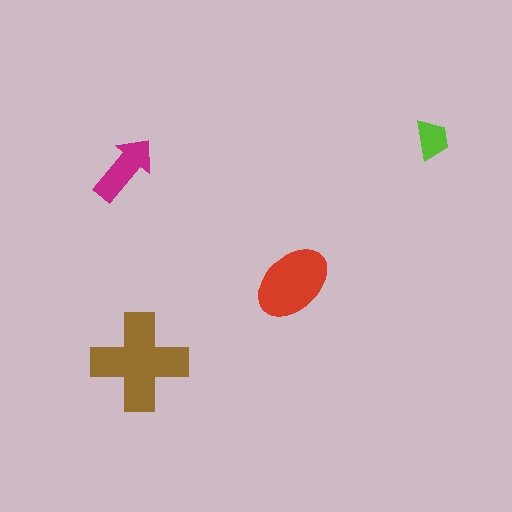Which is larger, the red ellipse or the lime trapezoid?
The red ellipse.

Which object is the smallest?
The lime trapezoid.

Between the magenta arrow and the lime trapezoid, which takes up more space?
The magenta arrow.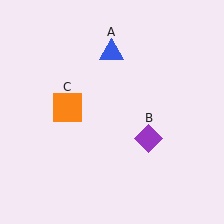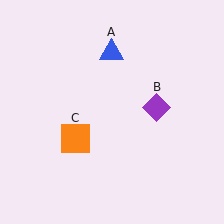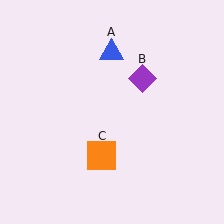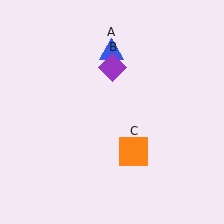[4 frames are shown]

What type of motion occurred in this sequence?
The purple diamond (object B), orange square (object C) rotated counterclockwise around the center of the scene.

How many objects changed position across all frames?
2 objects changed position: purple diamond (object B), orange square (object C).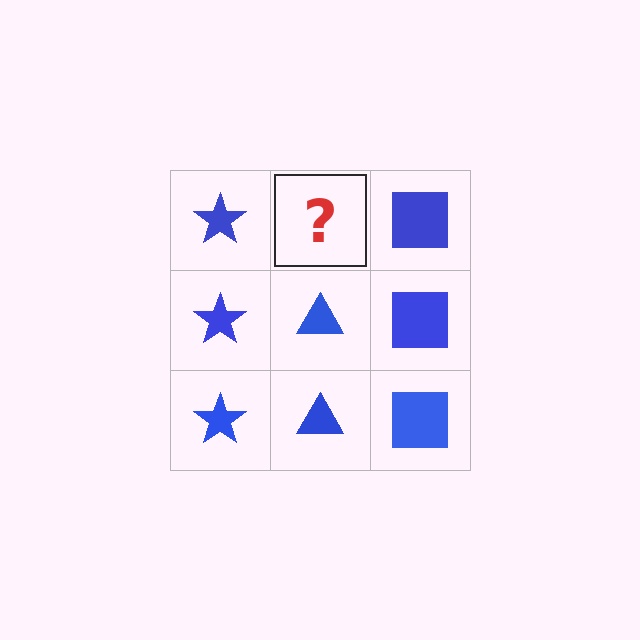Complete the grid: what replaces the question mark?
The question mark should be replaced with a blue triangle.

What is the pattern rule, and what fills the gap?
The rule is that each column has a consistent shape. The gap should be filled with a blue triangle.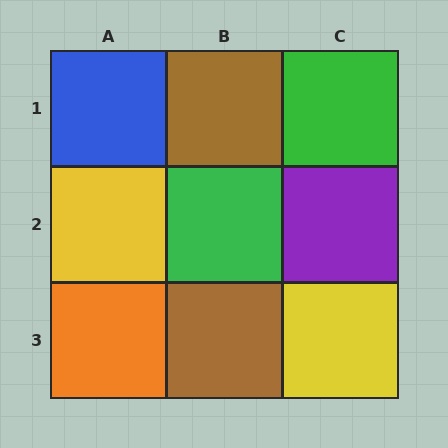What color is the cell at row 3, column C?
Yellow.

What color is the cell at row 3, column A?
Orange.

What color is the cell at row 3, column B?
Brown.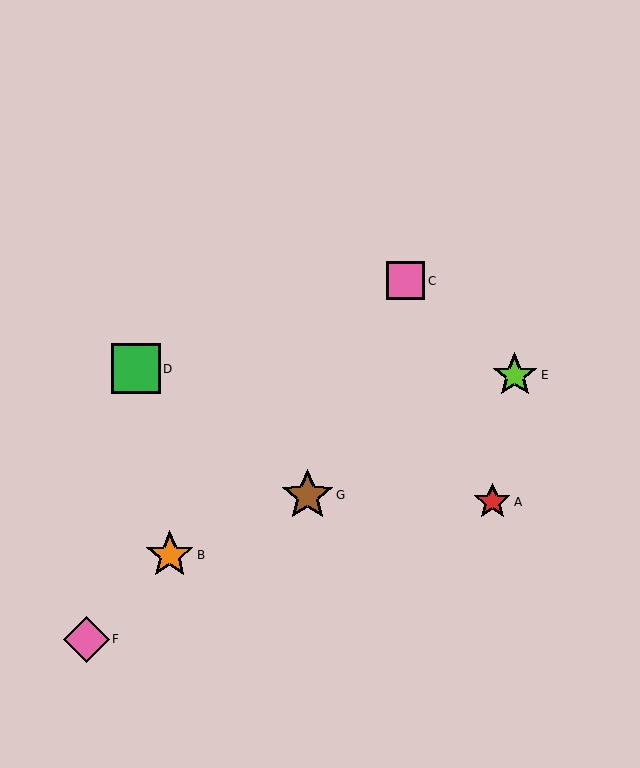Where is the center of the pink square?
The center of the pink square is at (406, 281).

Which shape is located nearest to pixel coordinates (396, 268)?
The pink square (labeled C) at (406, 281) is nearest to that location.